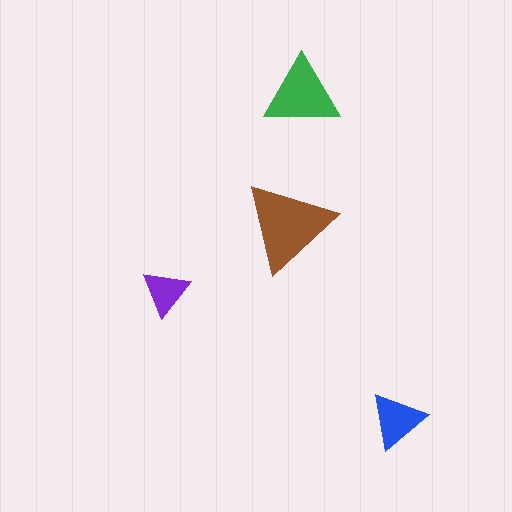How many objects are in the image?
There are 4 objects in the image.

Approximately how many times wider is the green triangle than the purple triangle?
About 1.5 times wider.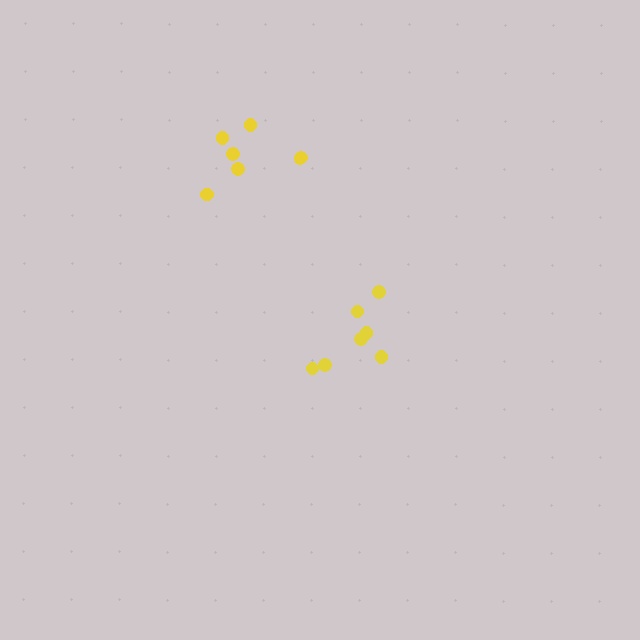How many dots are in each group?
Group 1: 6 dots, Group 2: 7 dots (13 total).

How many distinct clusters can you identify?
There are 2 distinct clusters.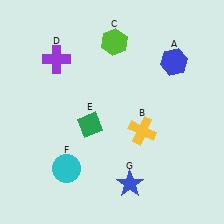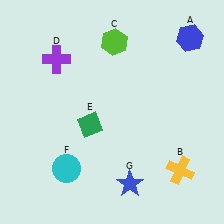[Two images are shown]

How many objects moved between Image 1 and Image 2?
2 objects moved between the two images.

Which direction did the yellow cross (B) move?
The yellow cross (B) moved down.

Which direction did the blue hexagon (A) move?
The blue hexagon (A) moved up.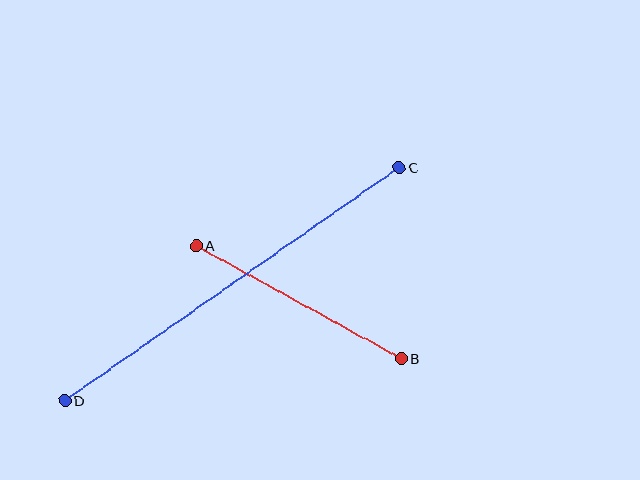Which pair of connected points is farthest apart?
Points C and D are farthest apart.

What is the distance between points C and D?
The distance is approximately 408 pixels.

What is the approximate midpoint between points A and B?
The midpoint is at approximately (299, 302) pixels.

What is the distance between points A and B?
The distance is approximately 234 pixels.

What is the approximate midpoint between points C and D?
The midpoint is at approximately (232, 284) pixels.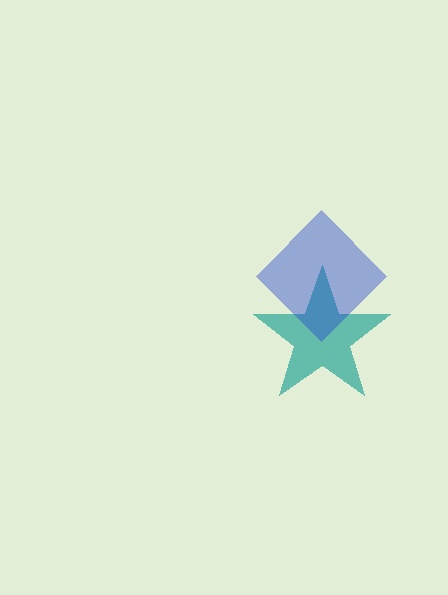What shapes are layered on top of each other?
The layered shapes are: a teal star, a blue diamond.